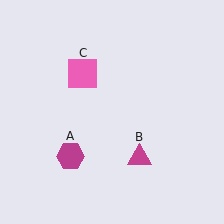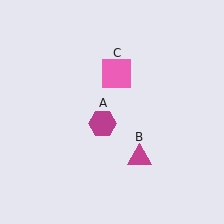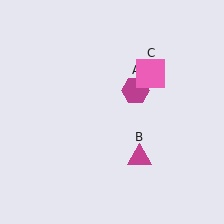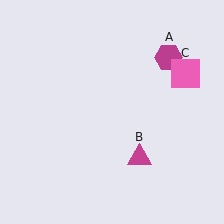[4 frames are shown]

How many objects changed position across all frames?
2 objects changed position: magenta hexagon (object A), pink square (object C).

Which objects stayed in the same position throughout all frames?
Magenta triangle (object B) remained stationary.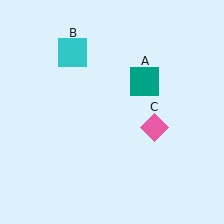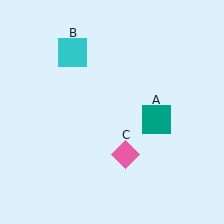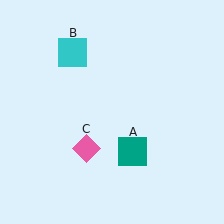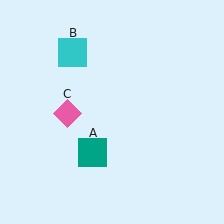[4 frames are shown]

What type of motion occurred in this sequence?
The teal square (object A), pink diamond (object C) rotated clockwise around the center of the scene.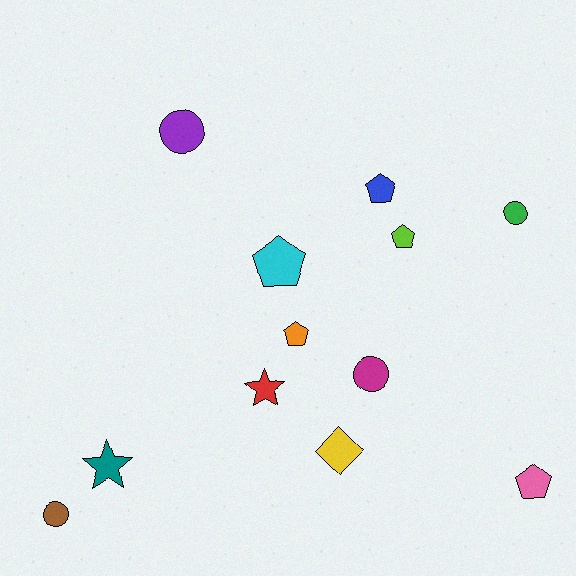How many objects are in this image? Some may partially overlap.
There are 12 objects.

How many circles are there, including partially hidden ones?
There are 4 circles.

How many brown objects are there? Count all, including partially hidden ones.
There is 1 brown object.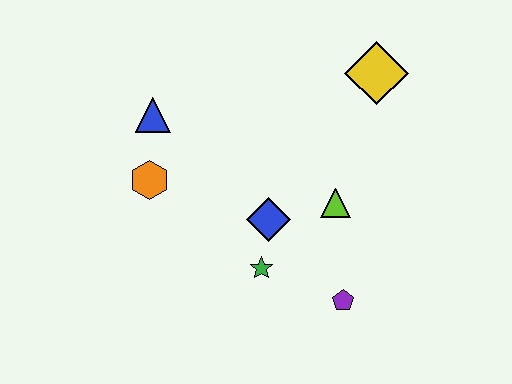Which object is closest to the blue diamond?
The green star is closest to the blue diamond.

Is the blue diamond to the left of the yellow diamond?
Yes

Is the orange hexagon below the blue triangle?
Yes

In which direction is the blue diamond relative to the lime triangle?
The blue diamond is to the left of the lime triangle.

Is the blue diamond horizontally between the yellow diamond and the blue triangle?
Yes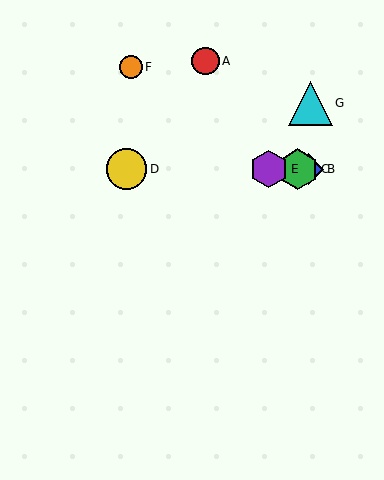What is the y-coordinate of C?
Object C is at y≈169.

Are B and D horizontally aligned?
Yes, both are at y≈169.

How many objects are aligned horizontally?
4 objects (B, C, D, E) are aligned horizontally.